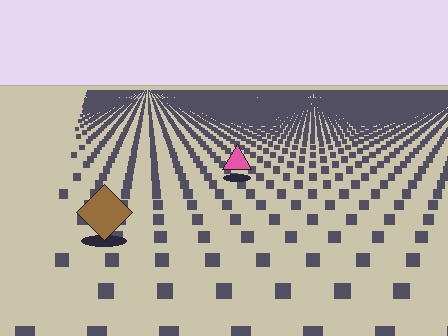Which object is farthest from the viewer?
The pink triangle is farthest from the viewer. It appears smaller and the ground texture around it is denser.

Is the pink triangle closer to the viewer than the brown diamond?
No. The brown diamond is closer — you can tell from the texture gradient: the ground texture is coarser near it.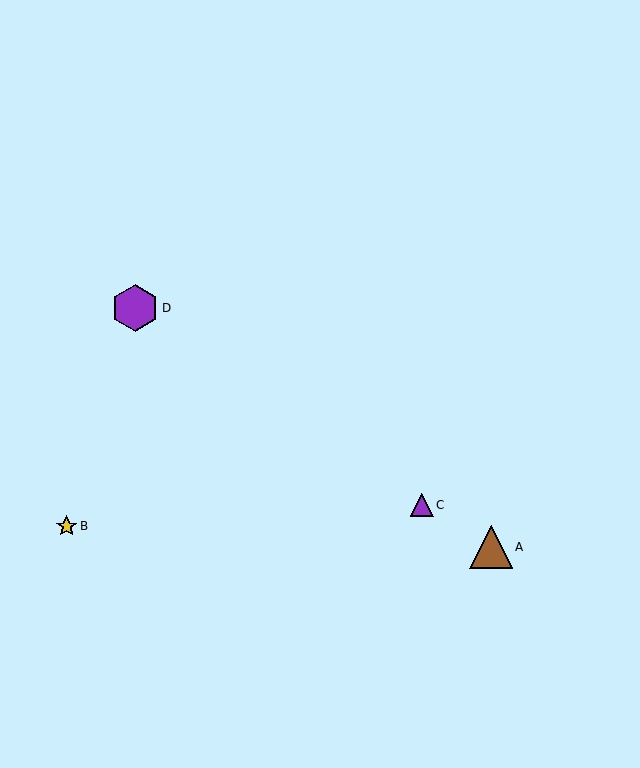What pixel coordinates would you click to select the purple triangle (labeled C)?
Click at (422, 505) to select the purple triangle C.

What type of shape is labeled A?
Shape A is a brown triangle.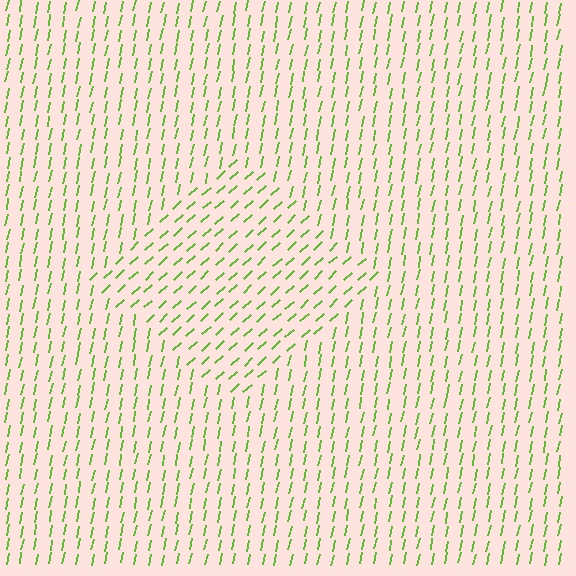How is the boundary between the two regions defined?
The boundary is defined purely by a change in line orientation (approximately 36 degrees difference). All lines are the same color and thickness.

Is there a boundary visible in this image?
Yes, there is a texture boundary formed by a change in line orientation.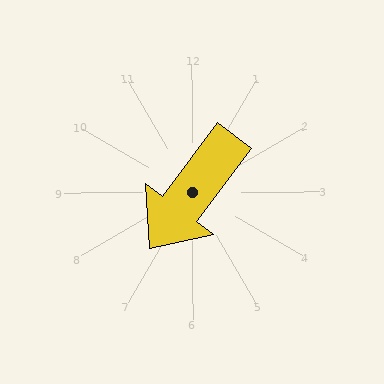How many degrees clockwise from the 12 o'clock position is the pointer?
Approximately 217 degrees.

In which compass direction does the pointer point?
Southwest.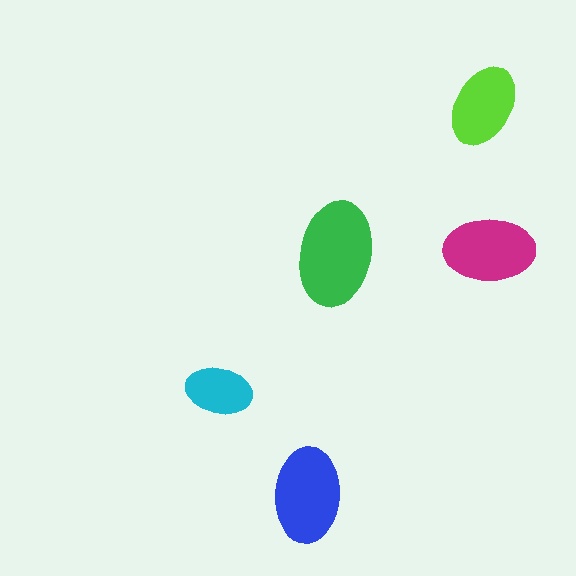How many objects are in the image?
There are 5 objects in the image.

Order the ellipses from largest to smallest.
the green one, the blue one, the magenta one, the lime one, the cyan one.